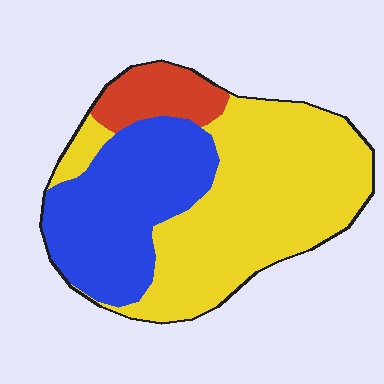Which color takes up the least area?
Red, at roughly 10%.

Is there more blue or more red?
Blue.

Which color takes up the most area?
Yellow, at roughly 55%.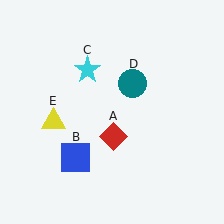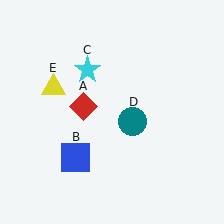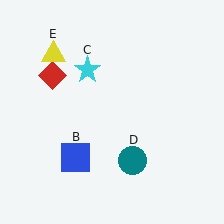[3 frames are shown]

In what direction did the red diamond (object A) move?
The red diamond (object A) moved up and to the left.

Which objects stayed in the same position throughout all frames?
Blue square (object B) and cyan star (object C) remained stationary.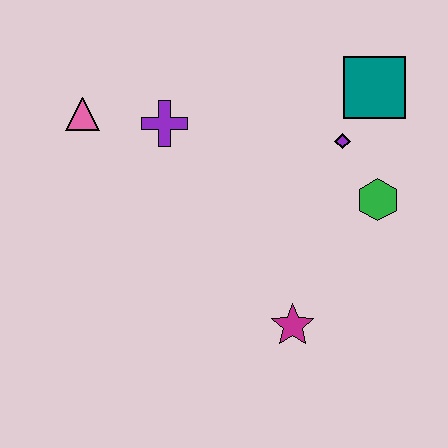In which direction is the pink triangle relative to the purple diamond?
The pink triangle is to the left of the purple diamond.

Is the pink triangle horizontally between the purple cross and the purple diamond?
No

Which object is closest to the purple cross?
The pink triangle is closest to the purple cross.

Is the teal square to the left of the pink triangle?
No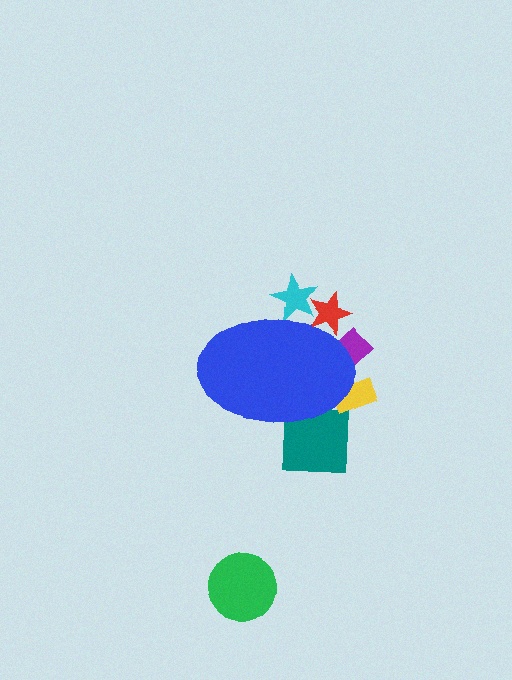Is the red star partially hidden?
Yes, the red star is partially hidden behind the blue ellipse.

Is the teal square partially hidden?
Yes, the teal square is partially hidden behind the blue ellipse.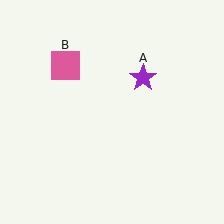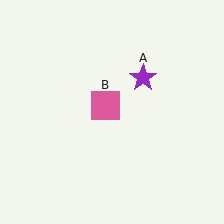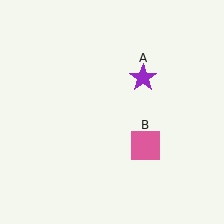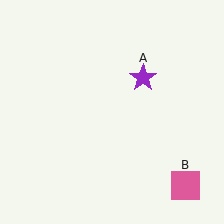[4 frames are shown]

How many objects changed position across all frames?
1 object changed position: pink square (object B).